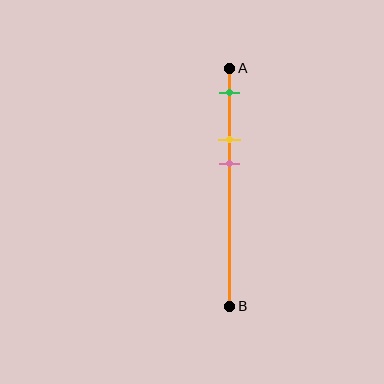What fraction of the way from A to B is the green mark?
The green mark is approximately 10% (0.1) of the way from A to B.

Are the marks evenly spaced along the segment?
Yes, the marks are approximately evenly spaced.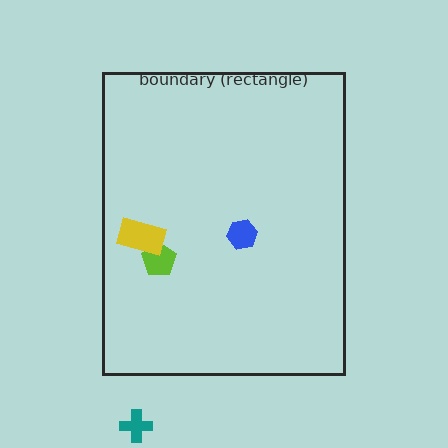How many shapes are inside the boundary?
3 inside, 1 outside.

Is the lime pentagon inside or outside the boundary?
Inside.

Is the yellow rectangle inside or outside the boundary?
Inside.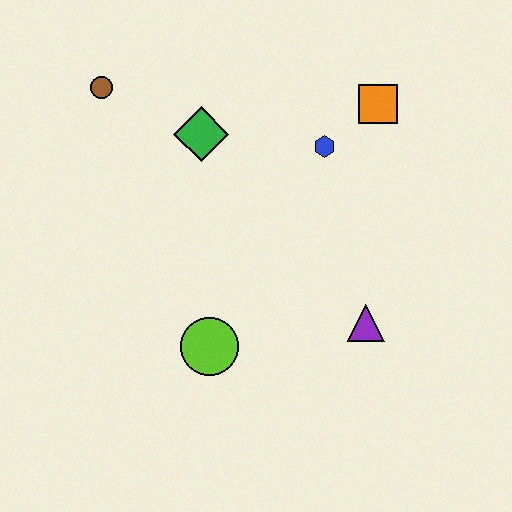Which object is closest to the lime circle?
The purple triangle is closest to the lime circle.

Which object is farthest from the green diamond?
The purple triangle is farthest from the green diamond.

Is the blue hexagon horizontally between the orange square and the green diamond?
Yes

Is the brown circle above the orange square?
Yes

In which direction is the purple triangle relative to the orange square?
The purple triangle is below the orange square.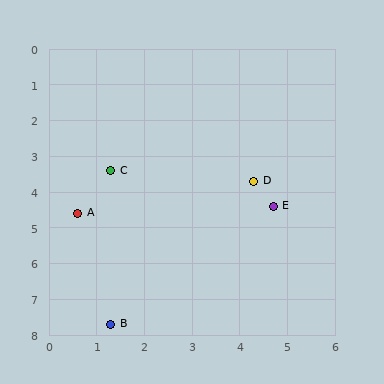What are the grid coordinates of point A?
Point A is at approximately (0.6, 4.6).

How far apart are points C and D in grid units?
Points C and D are about 3.0 grid units apart.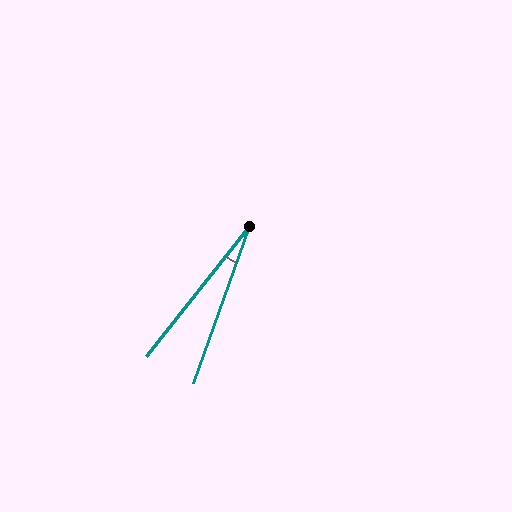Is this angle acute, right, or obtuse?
It is acute.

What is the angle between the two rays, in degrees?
Approximately 19 degrees.